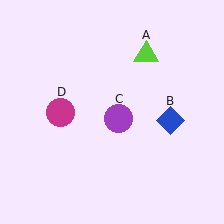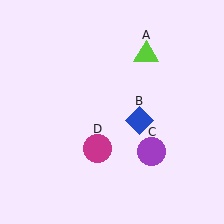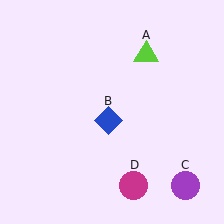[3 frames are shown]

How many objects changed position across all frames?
3 objects changed position: blue diamond (object B), purple circle (object C), magenta circle (object D).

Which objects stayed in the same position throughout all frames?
Lime triangle (object A) remained stationary.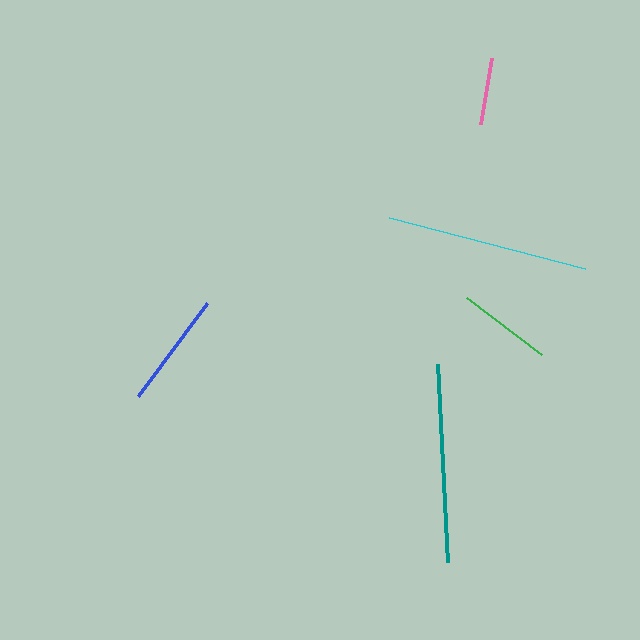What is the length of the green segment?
The green segment is approximately 95 pixels long.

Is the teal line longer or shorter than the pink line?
The teal line is longer than the pink line.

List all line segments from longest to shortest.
From longest to shortest: cyan, teal, blue, green, pink.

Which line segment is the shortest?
The pink line is the shortest at approximately 68 pixels.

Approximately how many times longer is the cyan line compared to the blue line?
The cyan line is approximately 1.8 times the length of the blue line.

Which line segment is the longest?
The cyan line is the longest at approximately 203 pixels.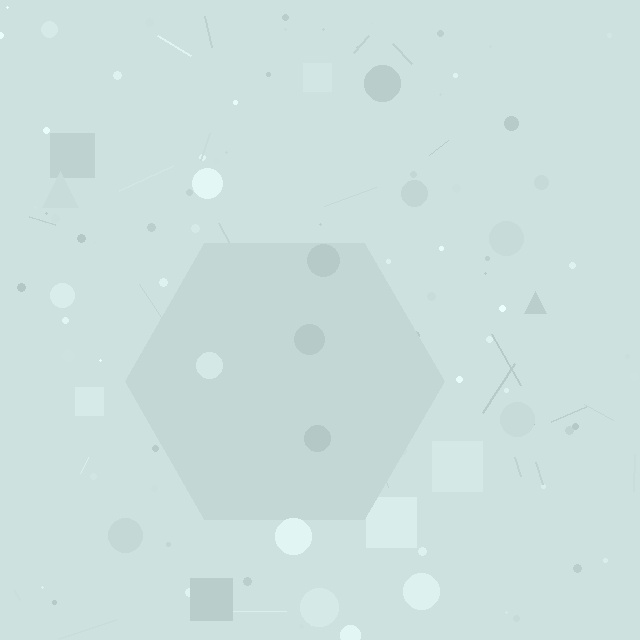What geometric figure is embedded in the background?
A hexagon is embedded in the background.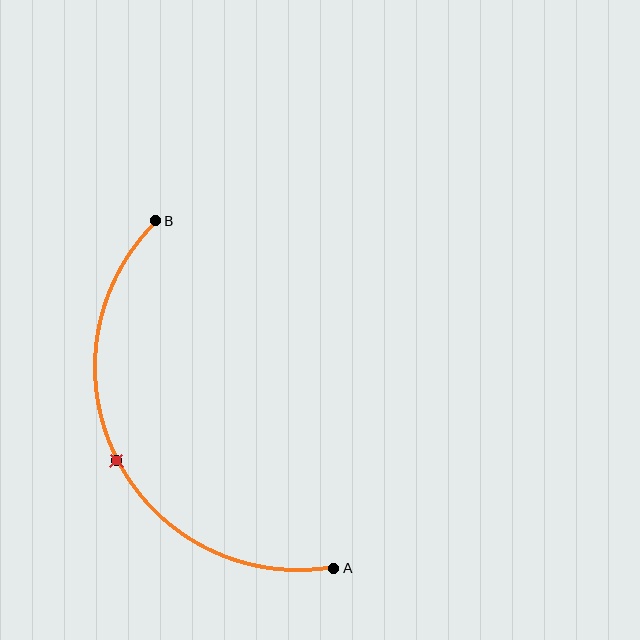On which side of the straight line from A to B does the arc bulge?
The arc bulges to the left of the straight line connecting A and B.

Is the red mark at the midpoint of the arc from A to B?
Yes. The red mark lies on the arc at equal arc-length from both A and B — it is the arc midpoint.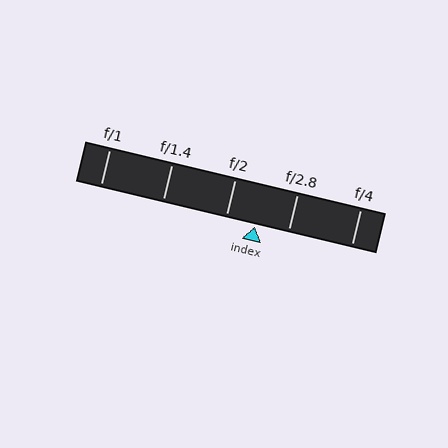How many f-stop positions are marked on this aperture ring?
There are 5 f-stop positions marked.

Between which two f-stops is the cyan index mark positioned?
The index mark is between f/2 and f/2.8.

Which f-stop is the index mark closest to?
The index mark is closest to f/2.